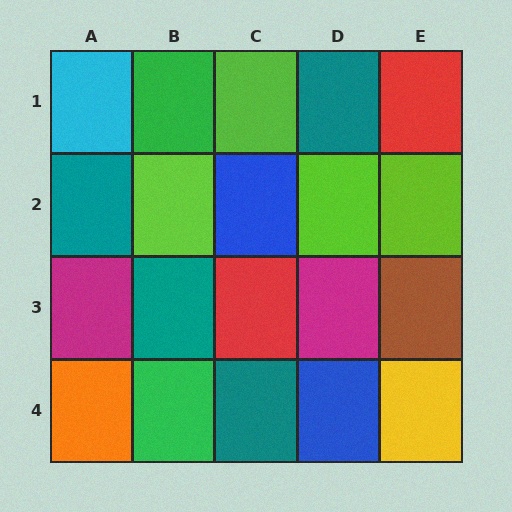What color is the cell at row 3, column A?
Magenta.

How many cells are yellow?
1 cell is yellow.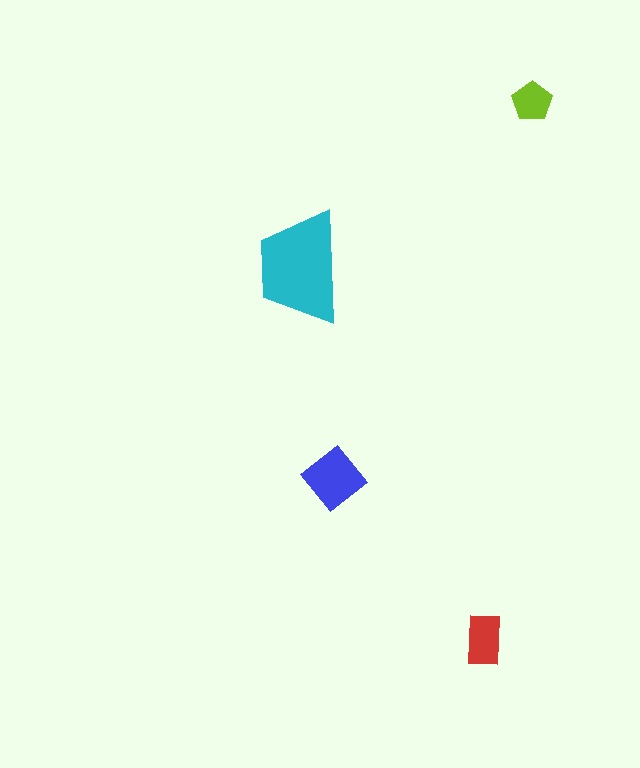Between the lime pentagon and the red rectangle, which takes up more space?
The red rectangle.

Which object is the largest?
The cyan trapezoid.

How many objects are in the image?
There are 4 objects in the image.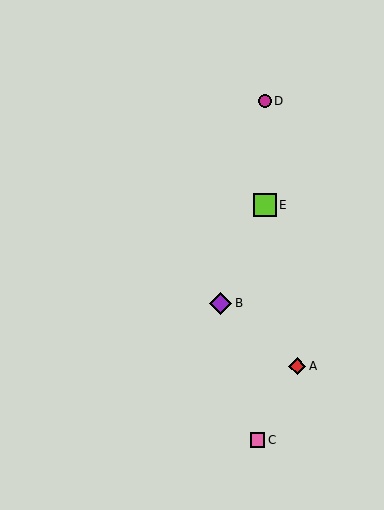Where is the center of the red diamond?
The center of the red diamond is at (297, 366).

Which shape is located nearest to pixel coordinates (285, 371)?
The red diamond (labeled A) at (297, 366) is nearest to that location.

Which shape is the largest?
The lime square (labeled E) is the largest.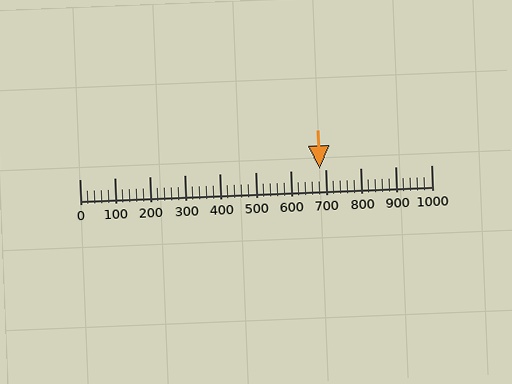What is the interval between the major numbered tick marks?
The major tick marks are spaced 100 units apart.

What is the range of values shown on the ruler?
The ruler shows values from 0 to 1000.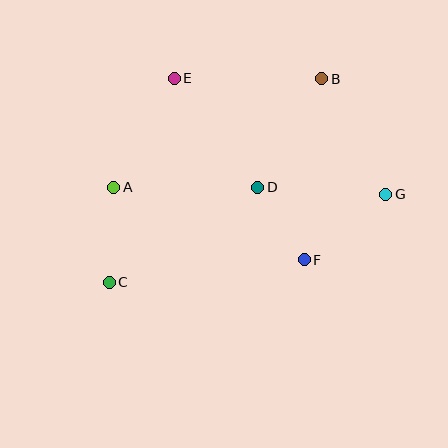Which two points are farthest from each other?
Points B and C are farthest from each other.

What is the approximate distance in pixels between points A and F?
The distance between A and F is approximately 204 pixels.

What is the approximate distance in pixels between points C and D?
The distance between C and D is approximately 176 pixels.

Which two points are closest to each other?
Points D and F are closest to each other.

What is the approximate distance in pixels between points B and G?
The distance between B and G is approximately 132 pixels.